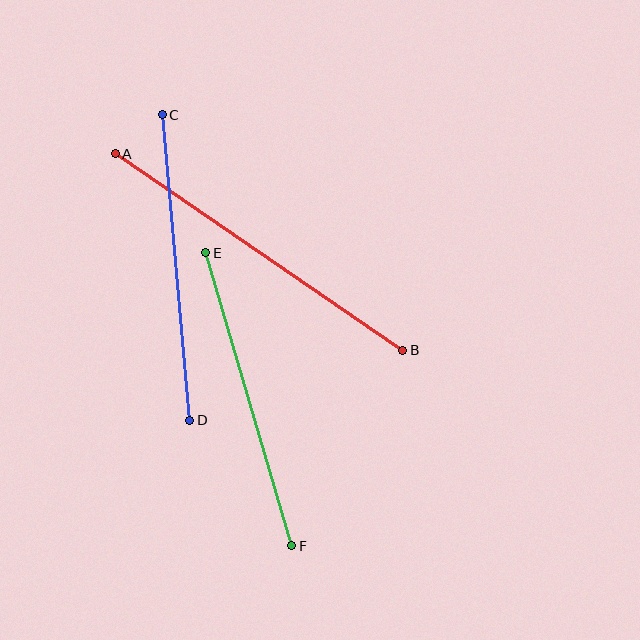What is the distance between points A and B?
The distance is approximately 348 pixels.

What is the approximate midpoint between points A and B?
The midpoint is at approximately (259, 252) pixels.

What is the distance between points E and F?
The distance is approximately 305 pixels.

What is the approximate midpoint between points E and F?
The midpoint is at approximately (249, 399) pixels.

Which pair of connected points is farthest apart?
Points A and B are farthest apart.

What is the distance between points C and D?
The distance is approximately 307 pixels.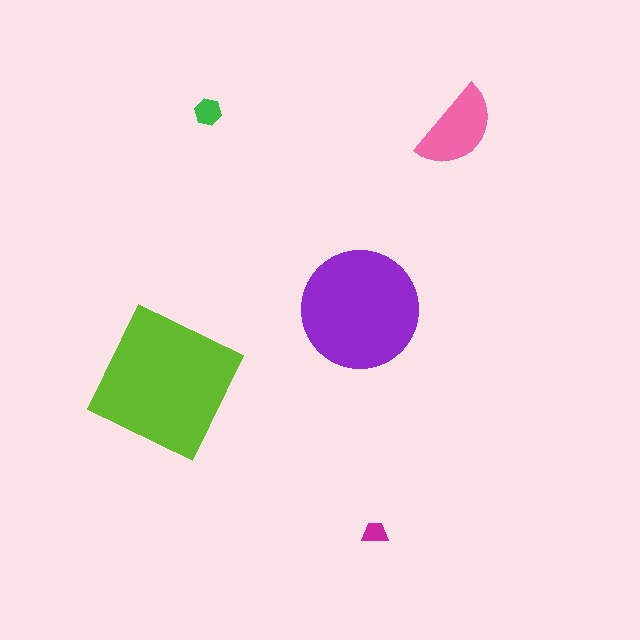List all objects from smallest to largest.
The magenta trapezoid, the green hexagon, the pink semicircle, the purple circle, the lime square.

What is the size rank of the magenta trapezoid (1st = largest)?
5th.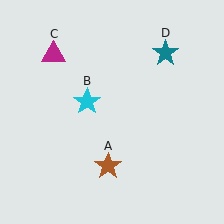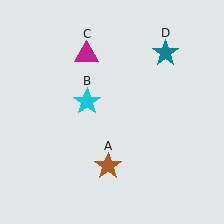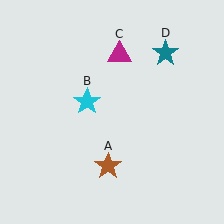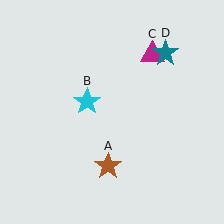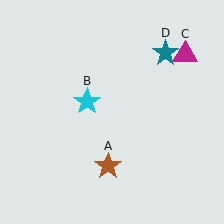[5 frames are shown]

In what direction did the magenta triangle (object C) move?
The magenta triangle (object C) moved right.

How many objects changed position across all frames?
1 object changed position: magenta triangle (object C).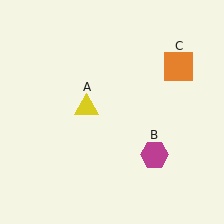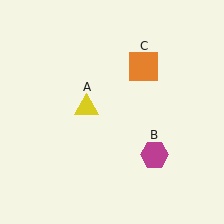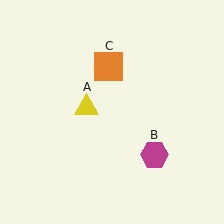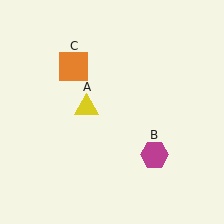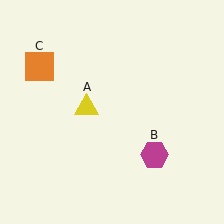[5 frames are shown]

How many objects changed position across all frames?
1 object changed position: orange square (object C).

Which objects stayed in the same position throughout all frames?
Yellow triangle (object A) and magenta hexagon (object B) remained stationary.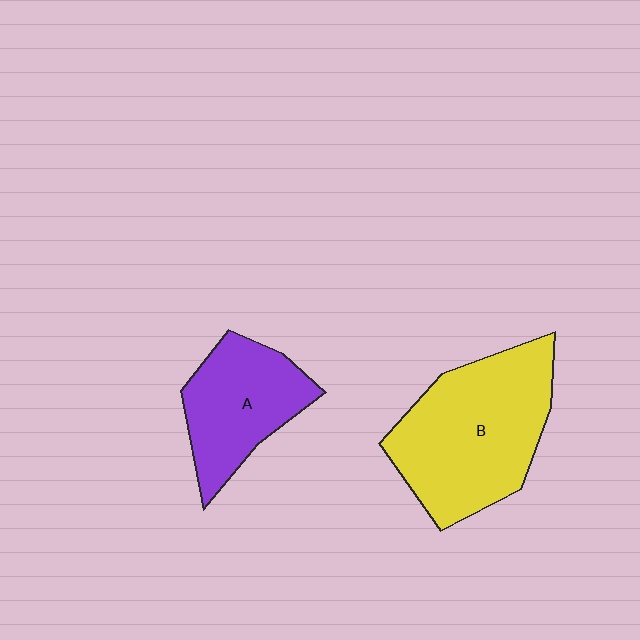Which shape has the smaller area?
Shape A (purple).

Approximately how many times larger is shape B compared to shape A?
Approximately 1.6 times.